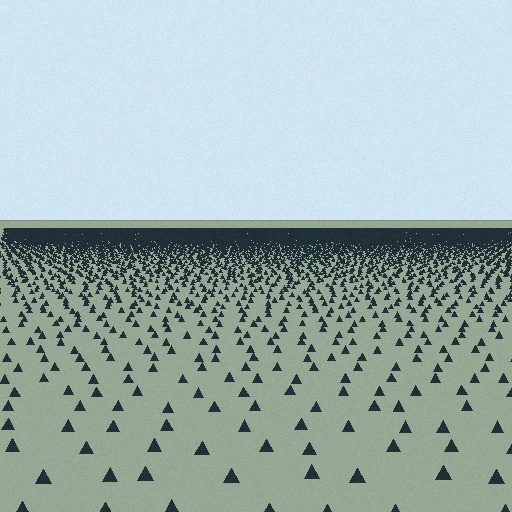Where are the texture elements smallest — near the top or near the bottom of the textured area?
Near the top.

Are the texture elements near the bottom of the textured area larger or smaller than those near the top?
Larger. Near the bottom, elements are closer to the viewer and appear at a bigger on-screen size.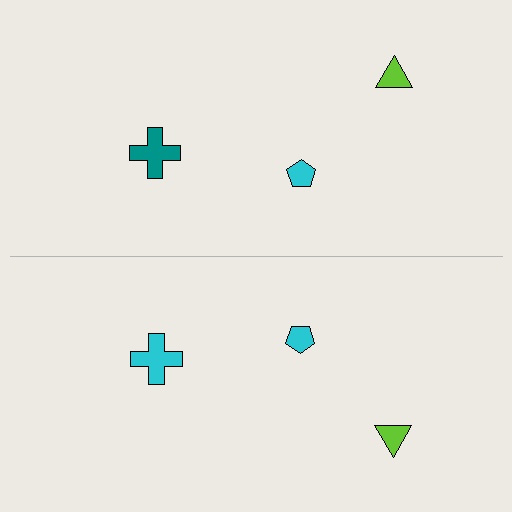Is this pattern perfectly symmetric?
No, the pattern is not perfectly symmetric. The cyan cross on the bottom side breaks the symmetry — its mirror counterpart is teal.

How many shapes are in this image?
There are 6 shapes in this image.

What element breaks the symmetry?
The cyan cross on the bottom side breaks the symmetry — its mirror counterpart is teal.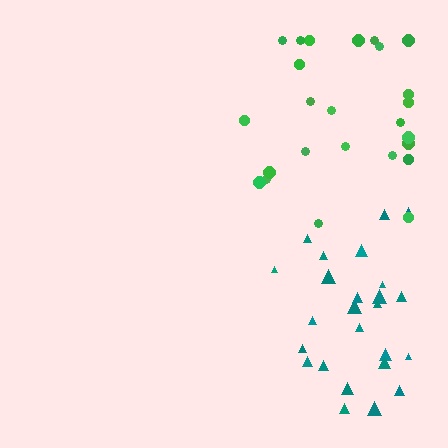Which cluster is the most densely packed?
Teal.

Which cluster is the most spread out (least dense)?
Green.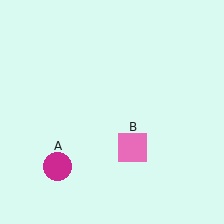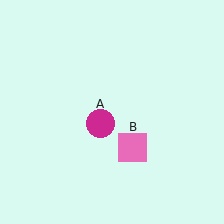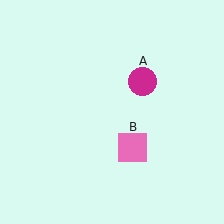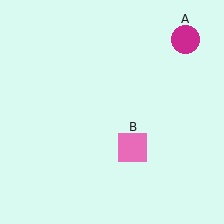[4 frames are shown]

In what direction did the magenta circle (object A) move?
The magenta circle (object A) moved up and to the right.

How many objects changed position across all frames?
1 object changed position: magenta circle (object A).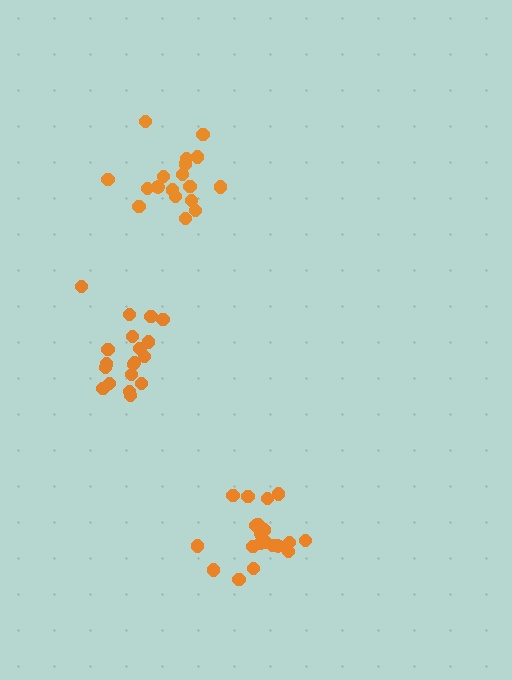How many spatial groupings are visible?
There are 3 spatial groupings.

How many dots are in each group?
Group 1: 18 dots, Group 2: 20 dots, Group 3: 19 dots (57 total).